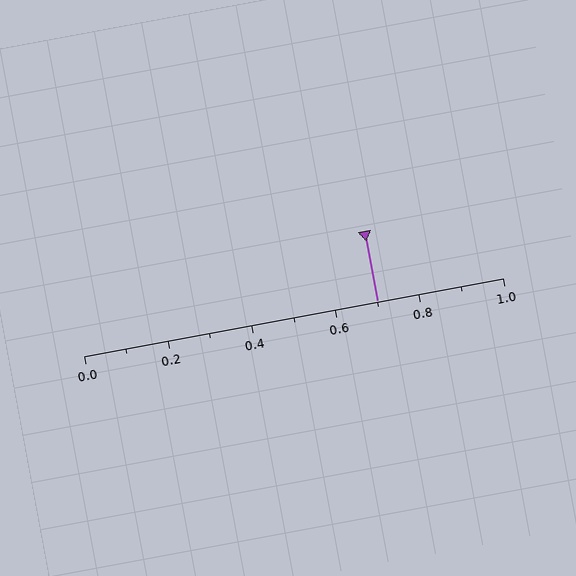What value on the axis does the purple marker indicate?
The marker indicates approximately 0.7.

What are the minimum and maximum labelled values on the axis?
The axis runs from 0.0 to 1.0.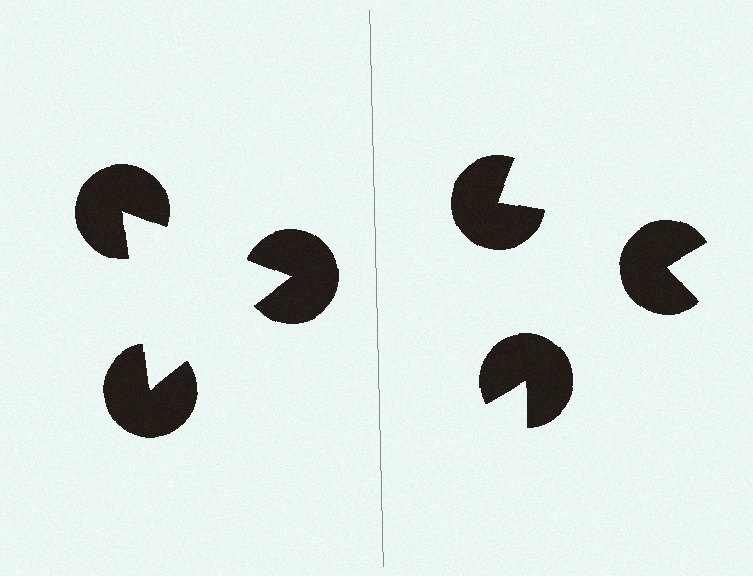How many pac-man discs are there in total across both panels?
6 — 3 on each side.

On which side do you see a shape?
An illusory triangle appears on the left side. On the right side the wedge cuts are rotated, so no coherent shape forms.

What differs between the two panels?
The pac-man discs are positioned identically on both sides; only the wedge orientations differ. On the left they align to a triangle; on the right they are misaligned.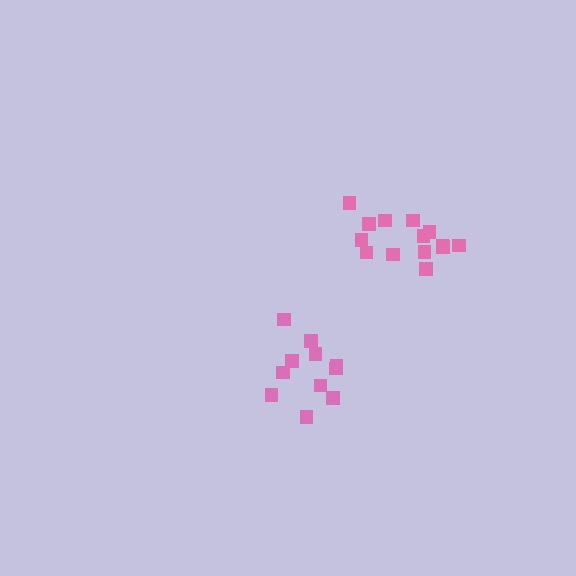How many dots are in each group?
Group 1: 14 dots, Group 2: 11 dots (25 total).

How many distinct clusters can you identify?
There are 2 distinct clusters.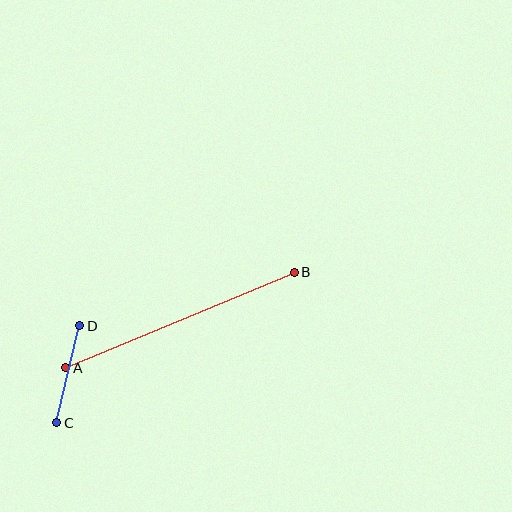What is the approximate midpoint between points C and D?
The midpoint is at approximately (68, 374) pixels.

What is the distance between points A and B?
The distance is approximately 248 pixels.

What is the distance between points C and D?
The distance is approximately 100 pixels.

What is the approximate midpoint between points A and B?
The midpoint is at approximately (180, 320) pixels.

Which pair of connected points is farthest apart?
Points A and B are farthest apart.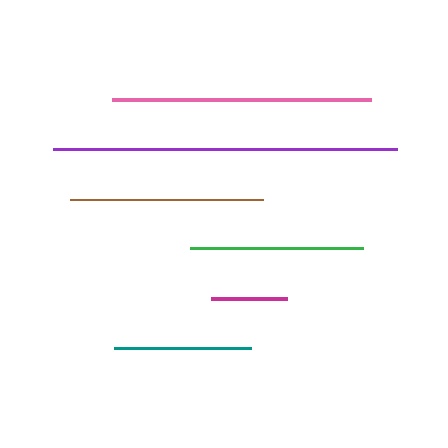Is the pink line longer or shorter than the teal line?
The pink line is longer than the teal line.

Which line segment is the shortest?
The magenta line is the shortest at approximately 77 pixels.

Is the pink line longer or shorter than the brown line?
The pink line is longer than the brown line.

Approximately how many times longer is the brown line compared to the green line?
The brown line is approximately 1.1 times the length of the green line.